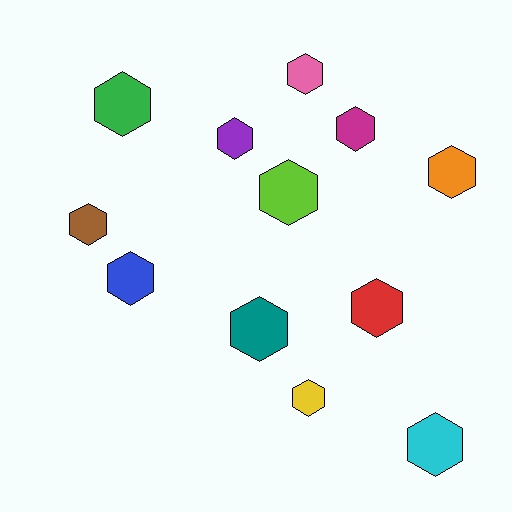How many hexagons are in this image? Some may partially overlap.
There are 12 hexagons.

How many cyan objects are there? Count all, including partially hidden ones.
There is 1 cyan object.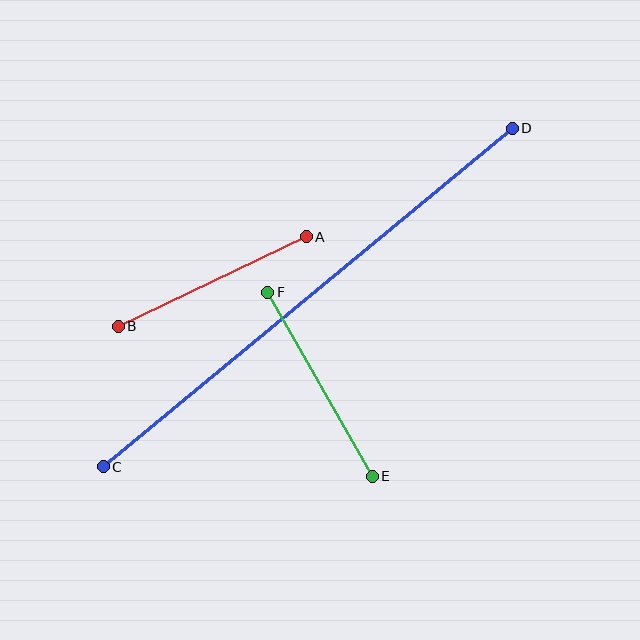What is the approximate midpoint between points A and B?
The midpoint is at approximately (212, 282) pixels.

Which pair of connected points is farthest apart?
Points C and D are farthest apart.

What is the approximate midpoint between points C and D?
The midpoint is at approximately (308, 297) pixels.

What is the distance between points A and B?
The distance is approximately 208 pixels.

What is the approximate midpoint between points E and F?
The midpoint is at approximately (320, 384) pixels.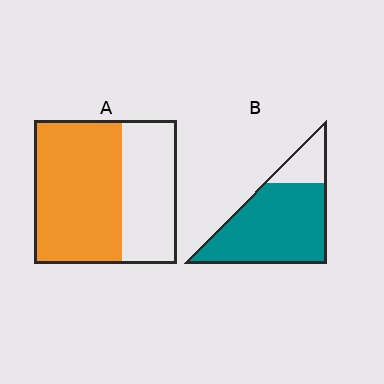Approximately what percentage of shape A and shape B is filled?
A is approximately 60% and B is approximately 80%.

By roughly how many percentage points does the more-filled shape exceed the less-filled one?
By roughly 20 percentage points (B over A).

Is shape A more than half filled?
Yes.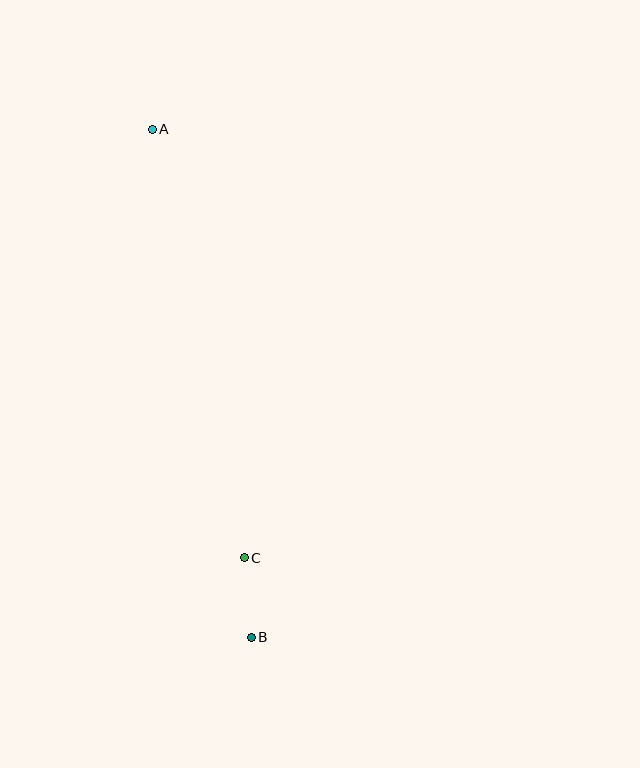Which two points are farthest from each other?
Points A and B are farthest from each other.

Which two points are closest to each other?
Points B and C are closest to each other.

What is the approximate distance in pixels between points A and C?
The distance between A and C is approximately 438 pixels.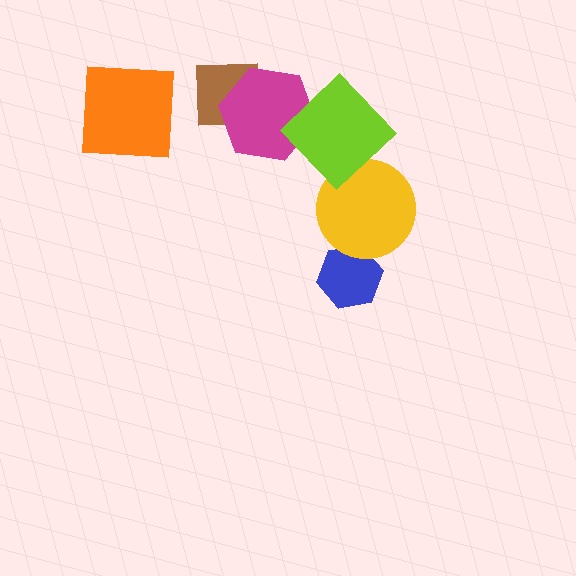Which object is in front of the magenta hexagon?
The lime diamond is in front of the magenta hexagon.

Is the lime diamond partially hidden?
No, no other shape covers it.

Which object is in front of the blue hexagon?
The yellow circle is in front of the blue hexagon.